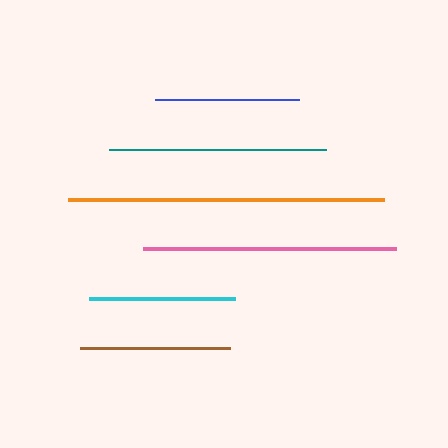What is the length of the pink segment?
The pink segment is approximately 253 pixels long.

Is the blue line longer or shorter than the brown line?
The brown line is longer than the blue line.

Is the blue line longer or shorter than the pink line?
The pink line is longer than the blue line.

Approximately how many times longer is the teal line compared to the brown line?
The teal line is approximately 1.4 times the length of the brown line.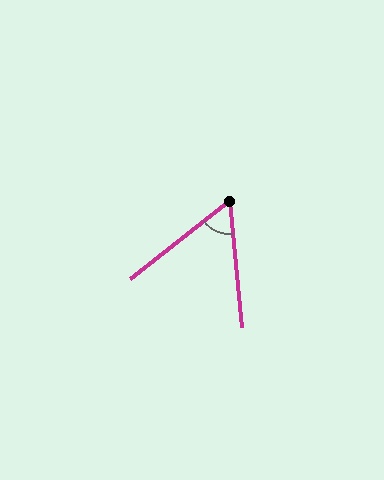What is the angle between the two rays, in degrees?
Approximately 57 degrees.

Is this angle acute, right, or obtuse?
It is acute.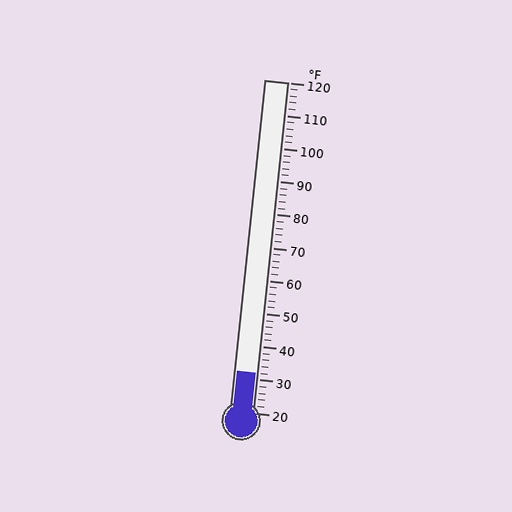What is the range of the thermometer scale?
The thermometer scale ranges from 20°F to 120°F.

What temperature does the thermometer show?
The thermometer shows approximately 32°F.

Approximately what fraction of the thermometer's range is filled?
The thermometer is filled to approximately 10% of its range.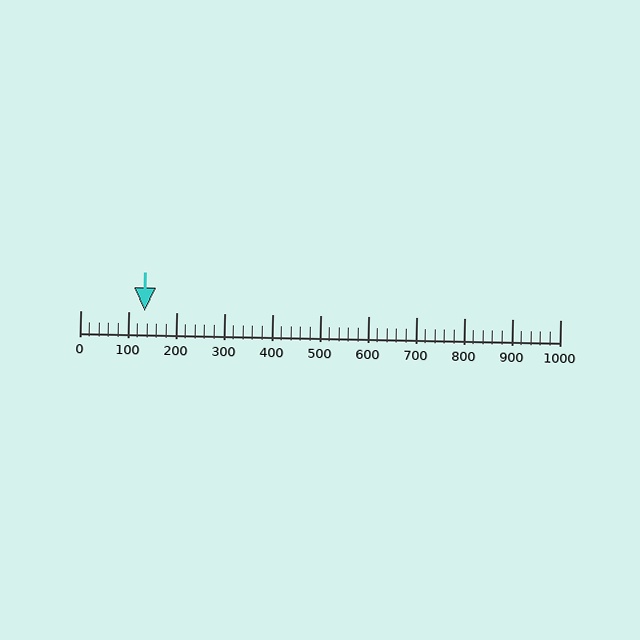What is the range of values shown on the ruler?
The ruler shows values from 0 to 1000.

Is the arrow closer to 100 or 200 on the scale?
The arrow is closer to 100.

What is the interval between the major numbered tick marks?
The major tick marks are spaced 100 units apart.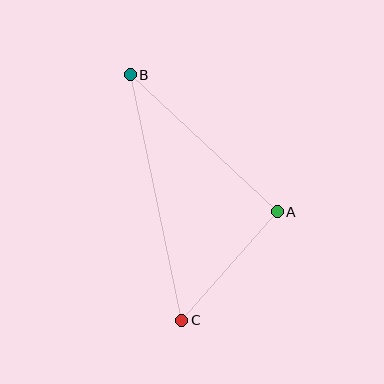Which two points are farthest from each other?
Points B and C are farthest from each other.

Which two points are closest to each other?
Points A and C are closest to each other.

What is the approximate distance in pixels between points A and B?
The distance between A and B is approximately 201 pixels.